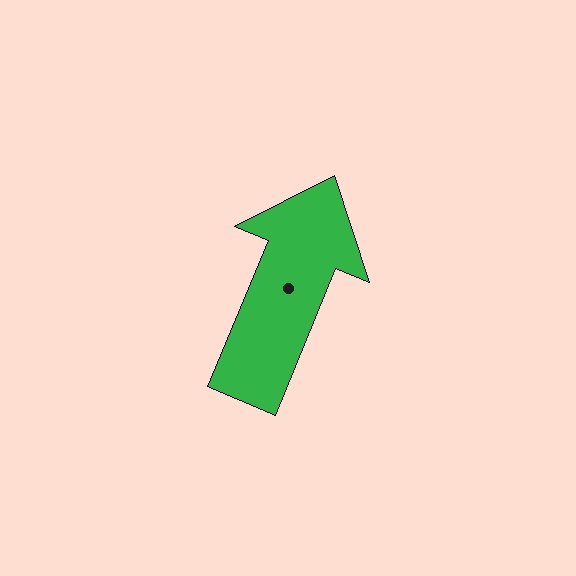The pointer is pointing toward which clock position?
Roughly 1 o'clock.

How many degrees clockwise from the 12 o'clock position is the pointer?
Approximately 22 degrees.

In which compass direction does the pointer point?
North.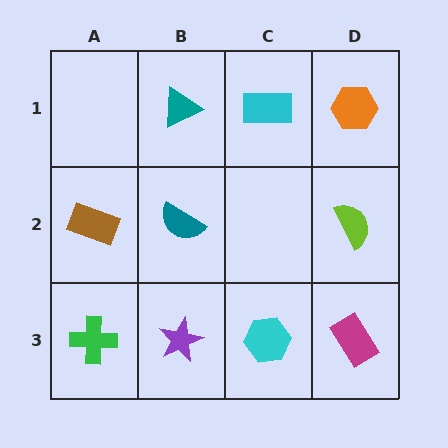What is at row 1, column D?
An orange hexagon.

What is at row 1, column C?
A cyan rectangle.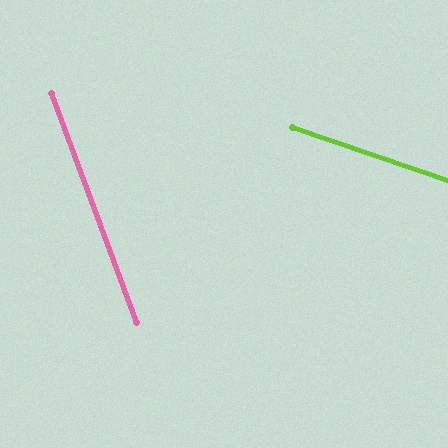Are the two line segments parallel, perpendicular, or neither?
Neither parallel nor perpendicular — they differ by about 51°.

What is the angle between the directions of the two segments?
Approximately 51 degrees.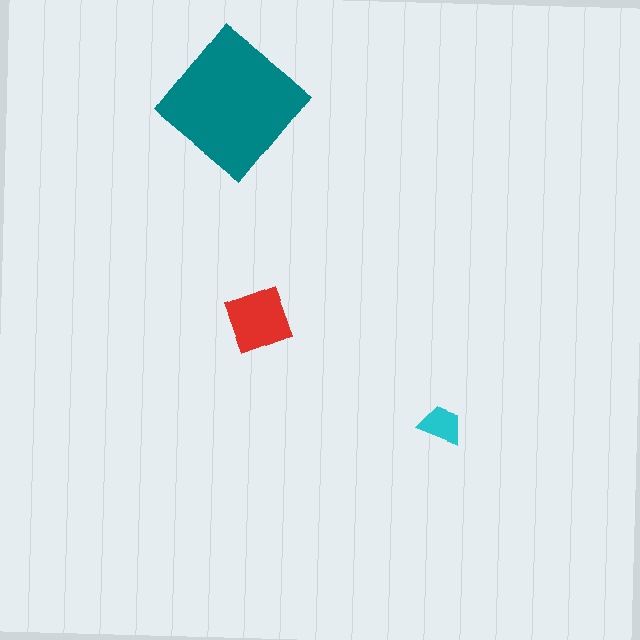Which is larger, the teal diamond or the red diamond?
The teal diamond.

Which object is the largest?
The teal diamond.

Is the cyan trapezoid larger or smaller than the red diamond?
Smaller.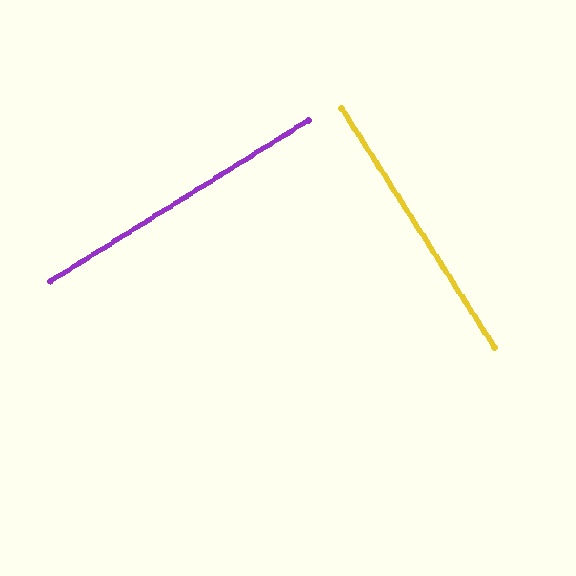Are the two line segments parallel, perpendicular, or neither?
Perpendicular — they meet at approximately 90°.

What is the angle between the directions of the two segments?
Approximately 90 degrees.